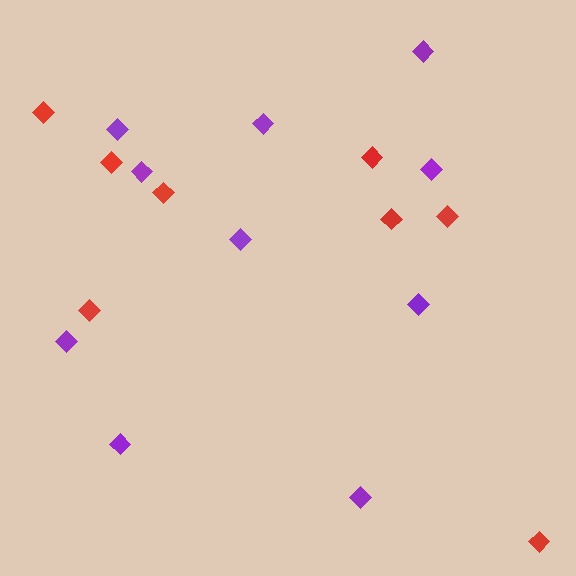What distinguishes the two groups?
There are 2 groups: one group of purple diamonds (10) and one group of red diamonds (8).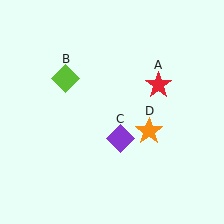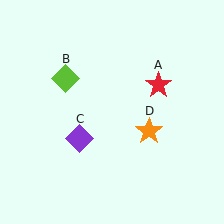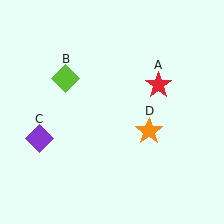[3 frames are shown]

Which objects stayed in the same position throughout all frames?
Red star (object A) and lime diamond (object B) and orange star (object D) remained stationary.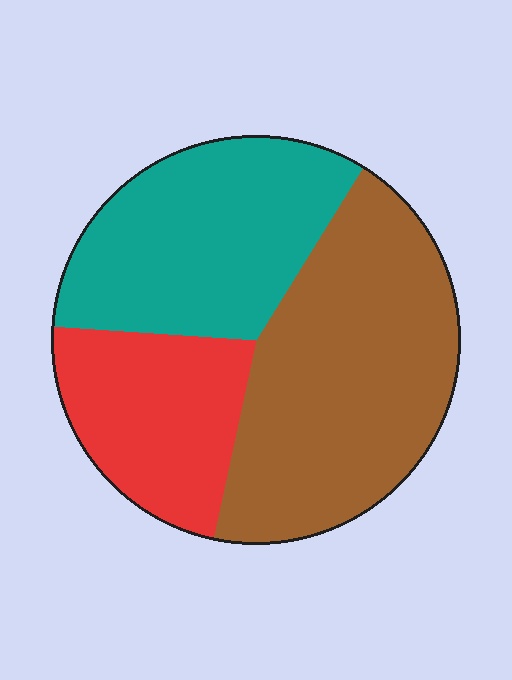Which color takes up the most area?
Brown, at roughly 45%.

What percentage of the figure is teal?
Teal covers around 35% of the figure.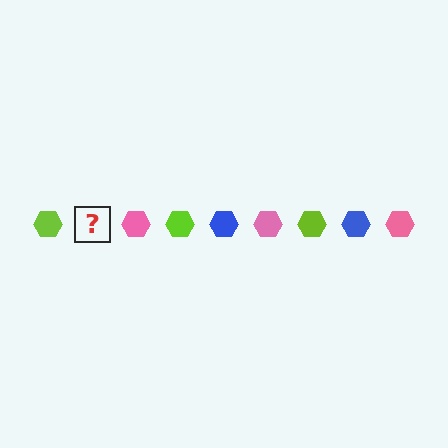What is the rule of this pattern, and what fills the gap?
The rule is that the pattern cycles through lime, blue, pink hexagons. The gap should be filled with a blue hexagon.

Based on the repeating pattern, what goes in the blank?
The blank should be a blue hexagon.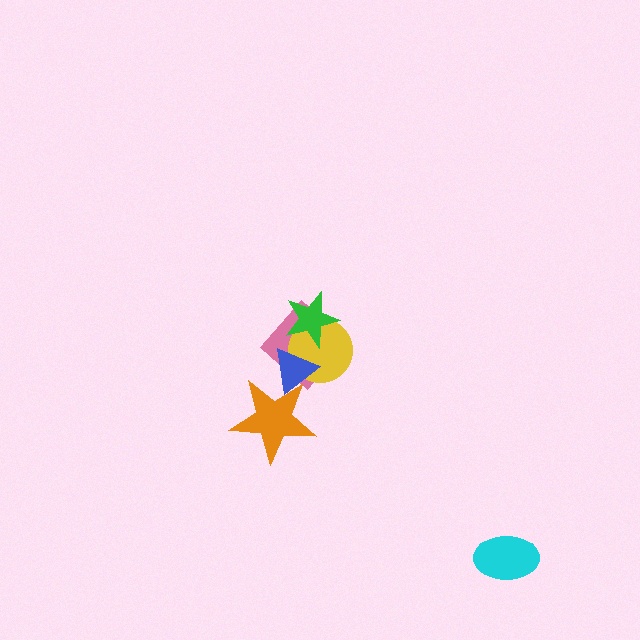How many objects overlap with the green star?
2 objects overlap with the green star.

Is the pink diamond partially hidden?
Yes, it is partially covered by another shape.